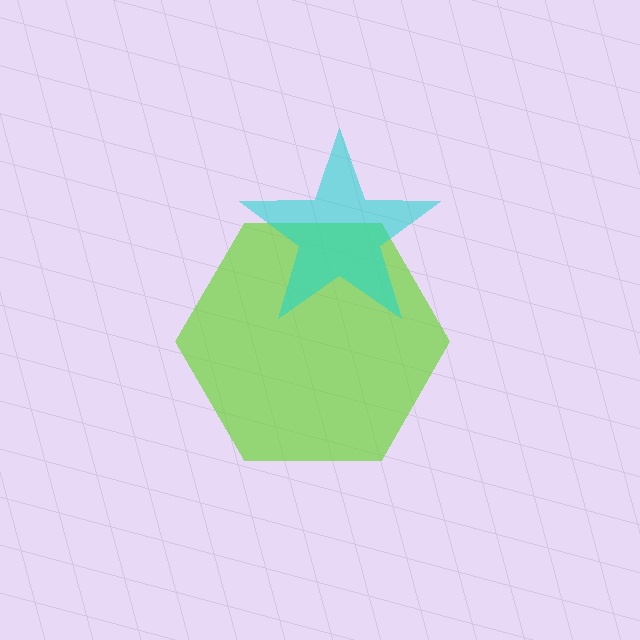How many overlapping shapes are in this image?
There are 2 overlapping shapes in the image.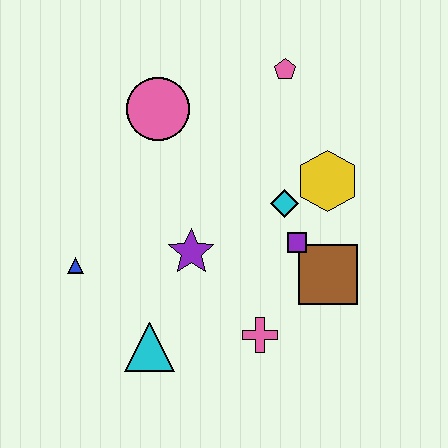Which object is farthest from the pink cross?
The pink pentagon is farthest from the pink cross.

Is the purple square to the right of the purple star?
Yes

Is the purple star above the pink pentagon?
No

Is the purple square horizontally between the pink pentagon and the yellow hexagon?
Yes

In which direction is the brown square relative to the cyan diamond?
The brown square is below the cyan diamond.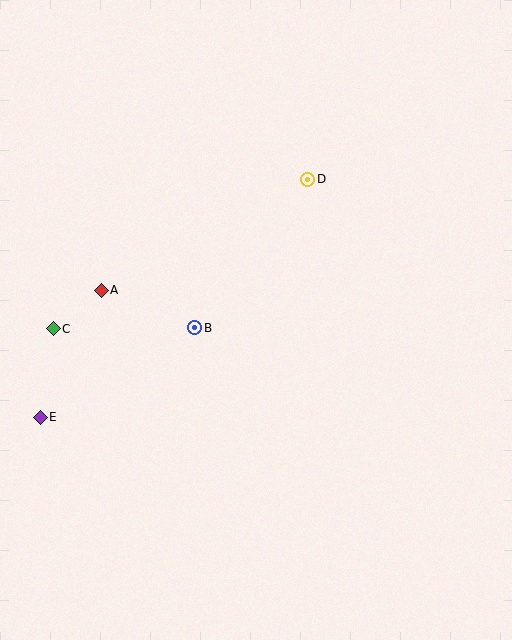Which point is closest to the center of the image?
Point B at (195, 328) is closest to the center.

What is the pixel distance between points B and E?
The distance between B and E is 178 pixels.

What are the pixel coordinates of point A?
Point A is at (101, 290).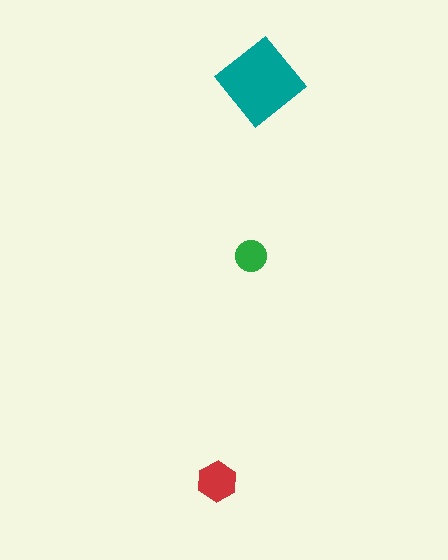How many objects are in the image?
There are 3 objects in the image.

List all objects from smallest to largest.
The green circle, the red hexagon, the teal diamond.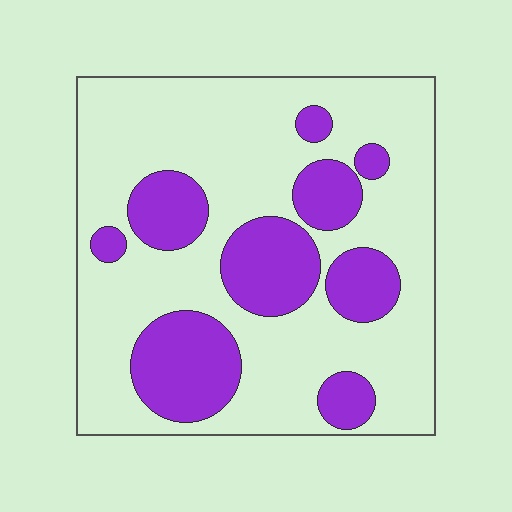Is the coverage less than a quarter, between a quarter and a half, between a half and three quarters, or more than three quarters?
Between a quarter and a half.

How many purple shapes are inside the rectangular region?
9.